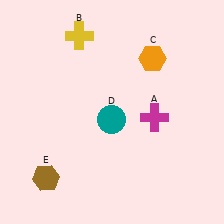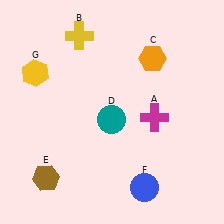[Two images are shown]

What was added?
A blue circle (F), a yellow hexagon (G) were added in Image 2.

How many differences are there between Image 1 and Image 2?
There are 2 differences between the two images.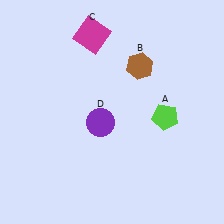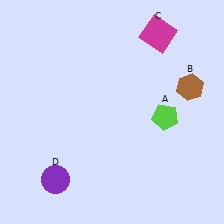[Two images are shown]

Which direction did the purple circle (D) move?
The purple circle (D) moved down.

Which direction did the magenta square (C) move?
The magenta square (C) moved right.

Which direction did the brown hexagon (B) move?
The brown hexagon (B) moved right.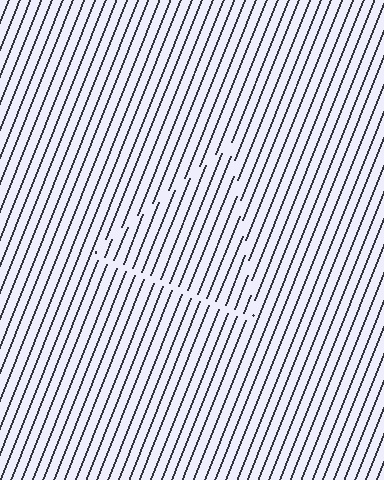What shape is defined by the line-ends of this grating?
An illusory triangle. The interior of the shape contains the same grating, shifted by half a period — the contour is defined by the phase discontinuity where line-ends from the inner and outer gratings abut.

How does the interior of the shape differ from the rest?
The interior of the shape contains the same grating, shifted by half a period — the contour is defined by the phase discontinuity where line-ends from the inner and outer gratings abut.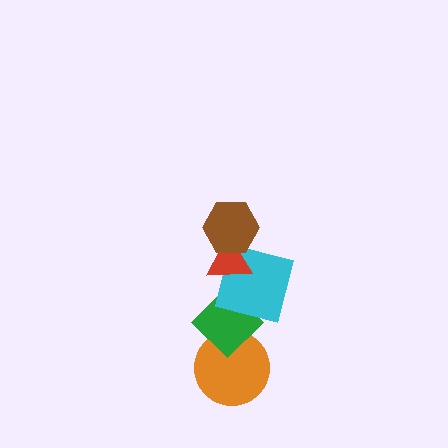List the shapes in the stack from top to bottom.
From top to bottom: the brown hexagon, the red triangle, the cyan square, the green diamond, the orange circle.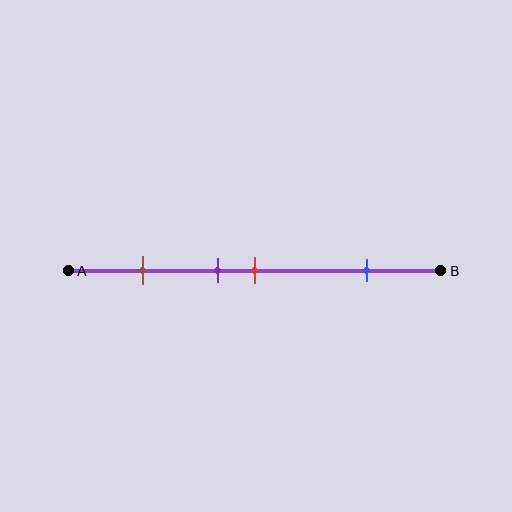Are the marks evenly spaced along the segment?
No, the marks are not evenly spaced.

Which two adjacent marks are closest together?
The purple and red marks are the closest adjacent pair.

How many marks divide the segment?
There are 4 marks dividing the segment.